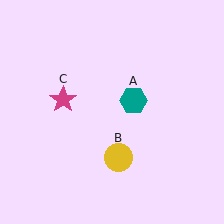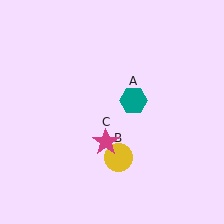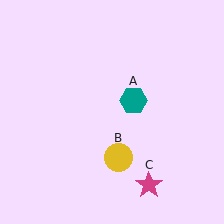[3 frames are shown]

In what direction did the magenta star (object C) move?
The magenta star (object C) moved down and to the right.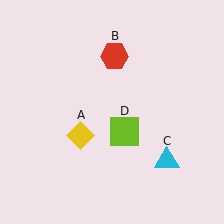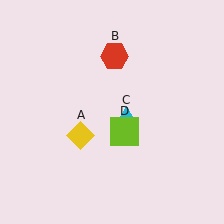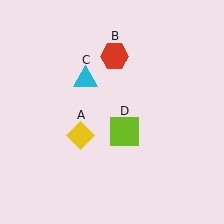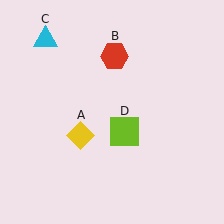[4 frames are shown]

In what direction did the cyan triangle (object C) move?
The cyan triangle (object C) moved up and to the left.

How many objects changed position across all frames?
1 object changed position: cyan triangle (object C).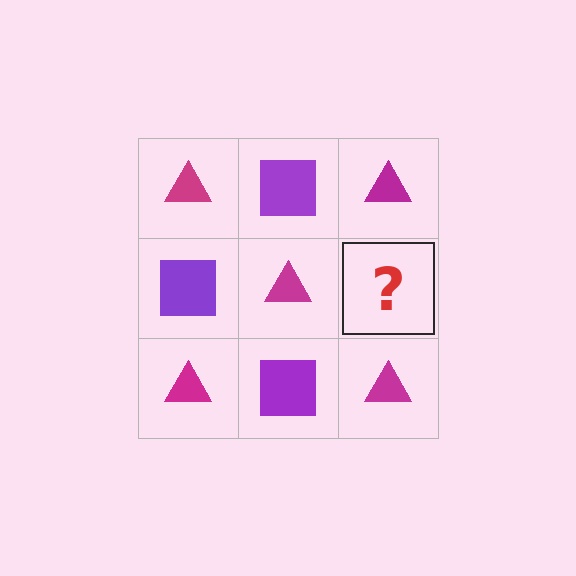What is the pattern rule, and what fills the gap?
The rule is that it alternates magenta triangle and purple square in a checkerboard pattern. The gap should be filled with a purple square.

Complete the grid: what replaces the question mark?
The question mark should be replaced with a purple square.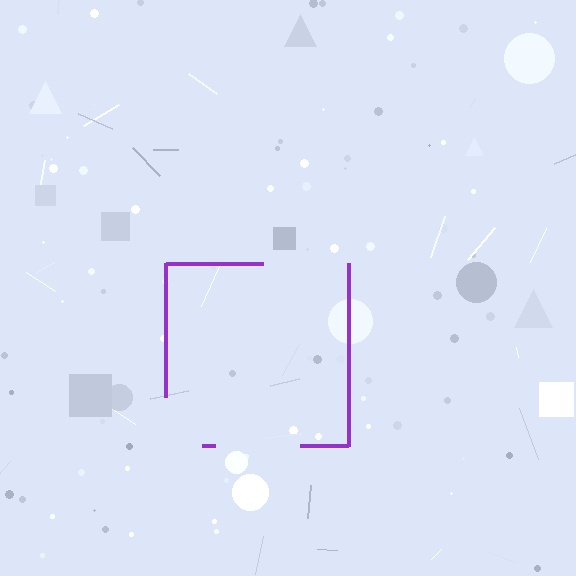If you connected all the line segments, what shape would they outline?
They would outline a square.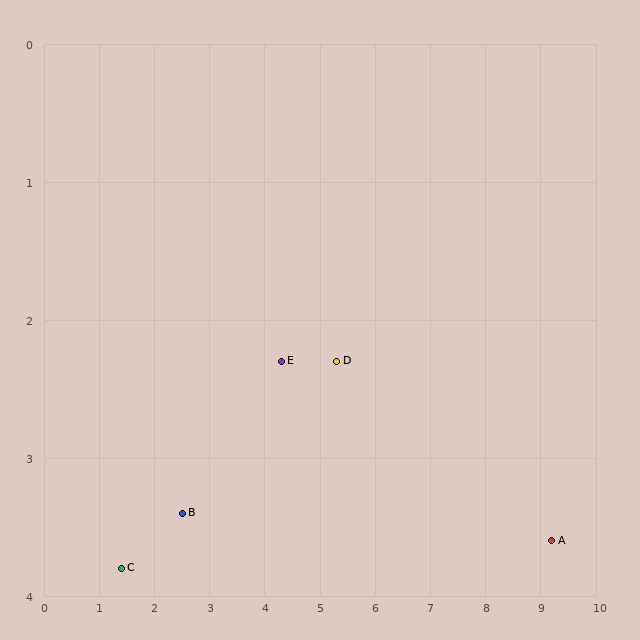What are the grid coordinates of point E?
Point E is at approximately (4.3, 2.3).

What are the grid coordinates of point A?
Point A is at approximately (9.2, 3.6).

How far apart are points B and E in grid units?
Points B and E are about 2.1 grid units apart.